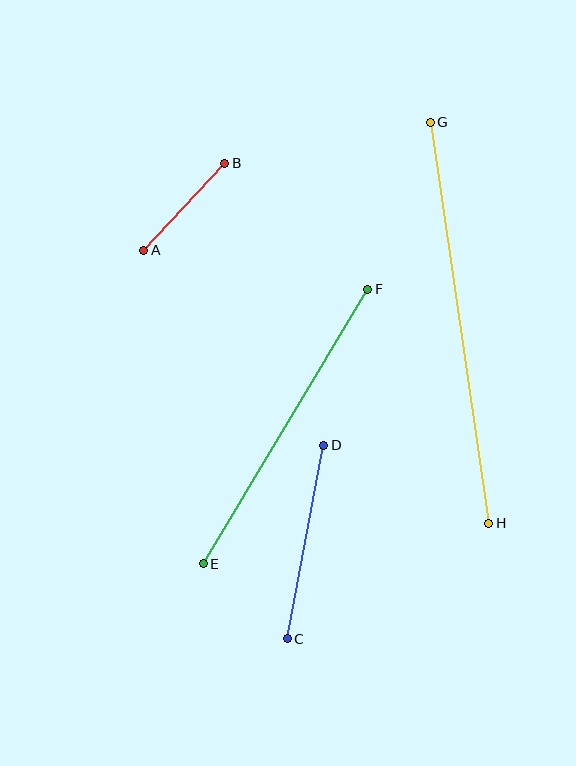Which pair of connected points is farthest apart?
Points G and H are farthest apart.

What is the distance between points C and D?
The distance is approximately 197 pixels.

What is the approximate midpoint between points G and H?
The midpoint is at approximately (459, 323) pixels.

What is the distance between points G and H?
The distance is approximately 405 pixels.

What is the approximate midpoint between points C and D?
The midpoint is at approximately (305, 542) pixels.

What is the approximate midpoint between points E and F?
The midpoint is at approximately (286, 427) pixels.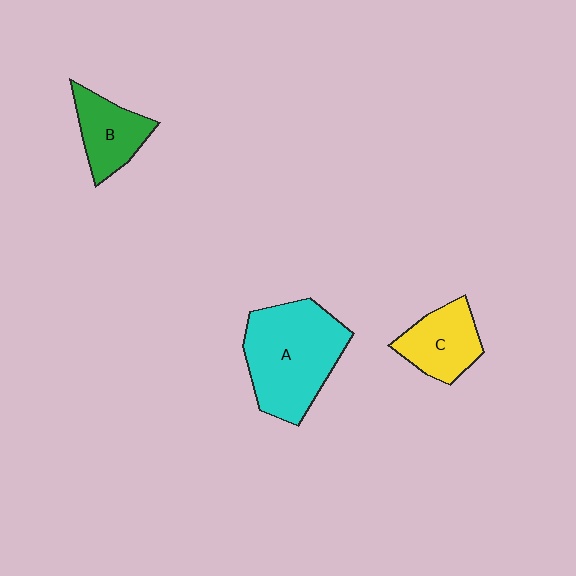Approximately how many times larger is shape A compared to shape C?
Approximately 1.9 times.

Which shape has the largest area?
Shape A (cyan).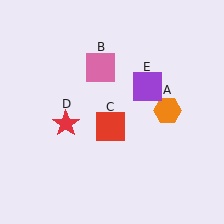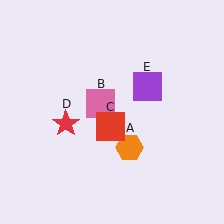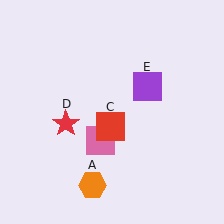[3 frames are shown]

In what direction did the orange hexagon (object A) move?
The orange hexagon (object A) moved down and to the left.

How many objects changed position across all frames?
2 objects changed position: orange hexagon (object A), pink square (object B).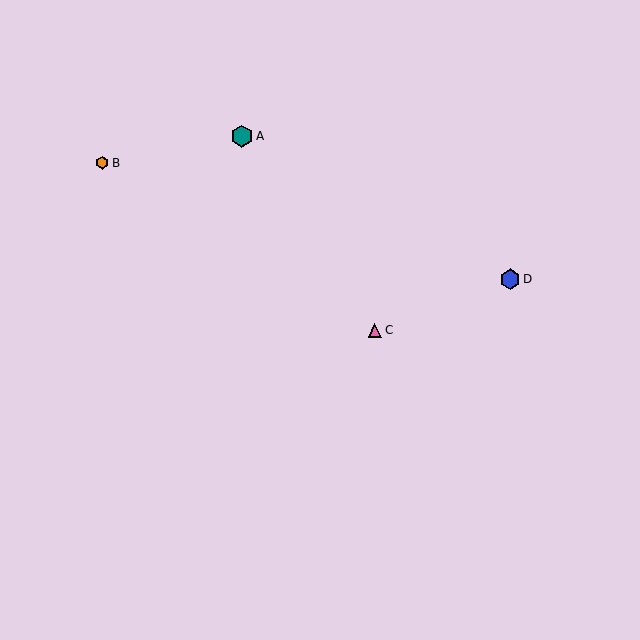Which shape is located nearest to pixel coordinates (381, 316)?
The pink triangle (labeled C) at (375, 330) is nearest to that location.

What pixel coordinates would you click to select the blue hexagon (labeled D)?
Click at (510, 279) to select the blue hexagon D.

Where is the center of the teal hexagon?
The center of the teal hexagon is at (242, 136).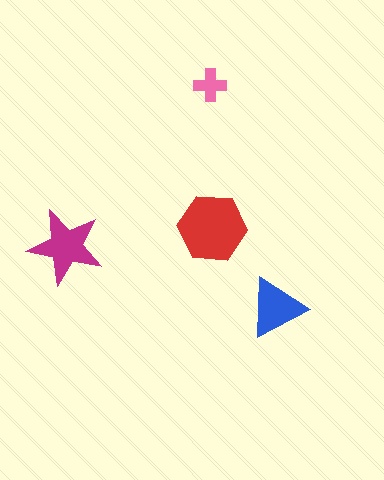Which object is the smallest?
The pink cross.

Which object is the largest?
The red hexagon.